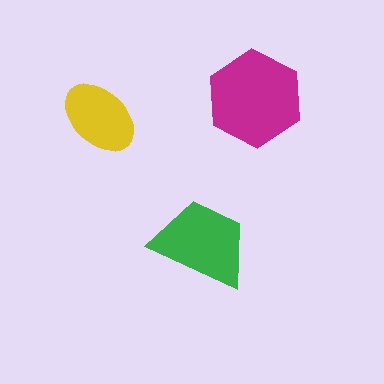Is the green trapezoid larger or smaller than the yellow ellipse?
Larger.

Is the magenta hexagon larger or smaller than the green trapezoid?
Larger.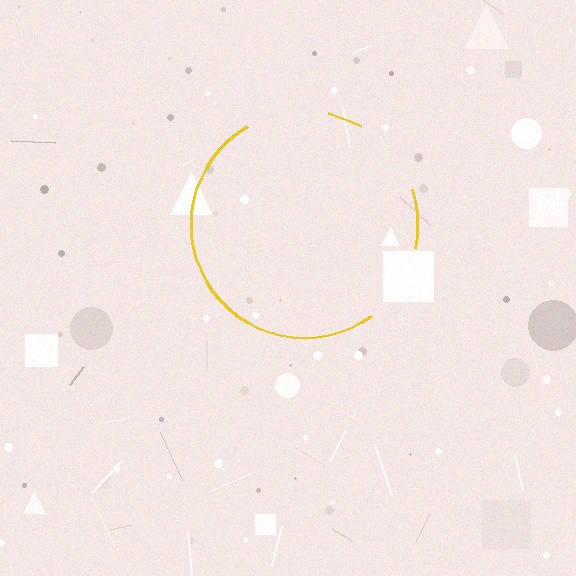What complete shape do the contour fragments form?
The contour fragments form a circle.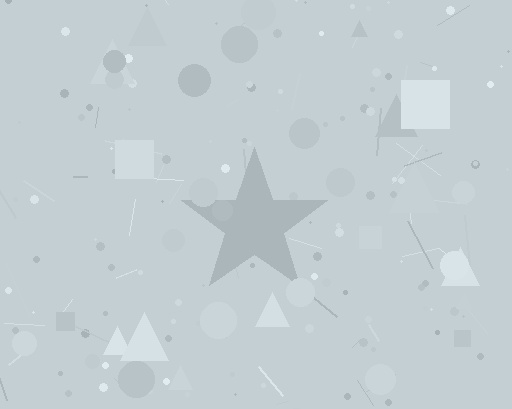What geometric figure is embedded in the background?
A star is embedded in the background.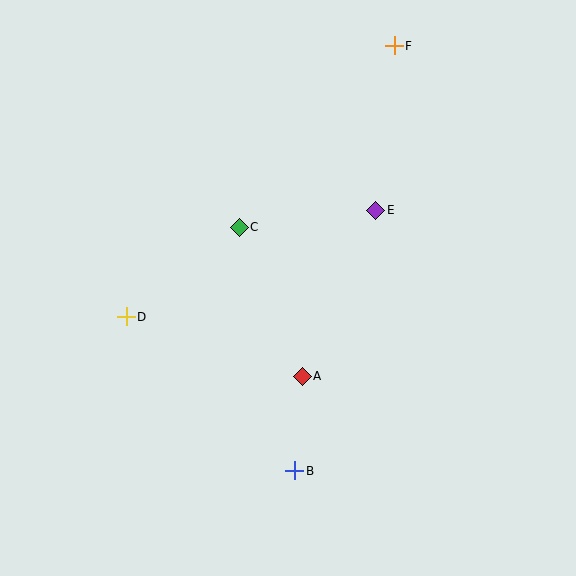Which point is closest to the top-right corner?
Point F is closest to the top-right corner.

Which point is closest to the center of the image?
Point C at (239, 227) is closest to the center.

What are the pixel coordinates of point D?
Point D is at (126, 317).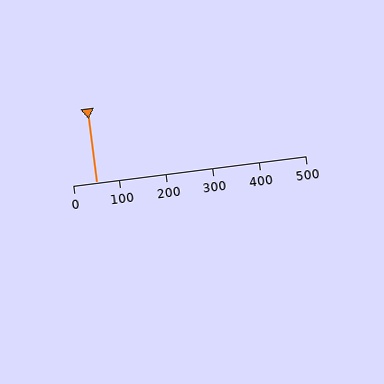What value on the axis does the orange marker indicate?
The marker indicates approximately 50.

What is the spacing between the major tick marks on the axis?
The major ticks are spaced 100 apart.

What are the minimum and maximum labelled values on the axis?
The axis runs from 0 to 500.